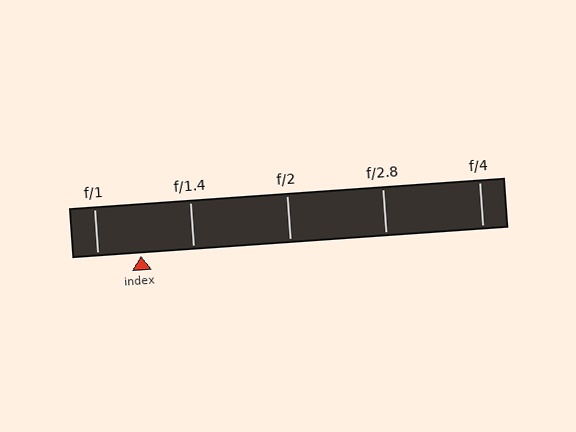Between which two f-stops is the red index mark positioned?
The index mark is between f/1 and f/1.4.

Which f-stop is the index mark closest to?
The index mark is closest to f/1.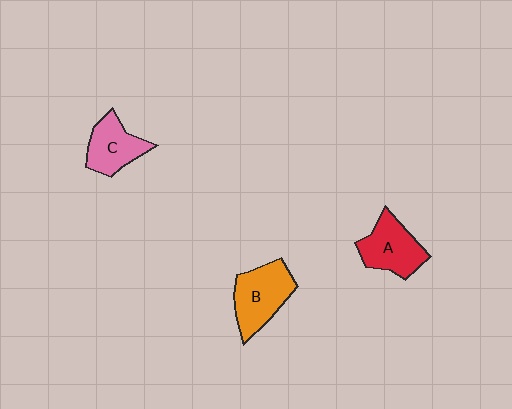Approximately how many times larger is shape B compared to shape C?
Approximately 1.3 times.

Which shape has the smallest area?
Shape C (pink).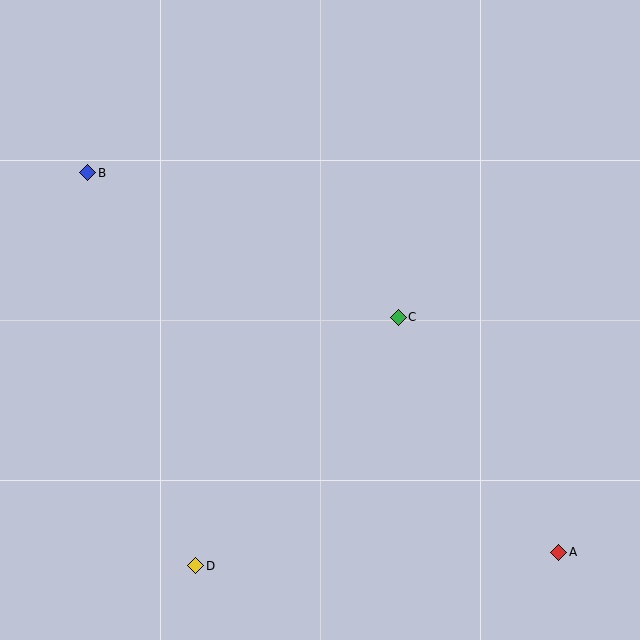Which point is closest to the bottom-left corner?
Point D is closest to the bottom-left corner.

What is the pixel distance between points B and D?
The distance between B and D is 408 pixels.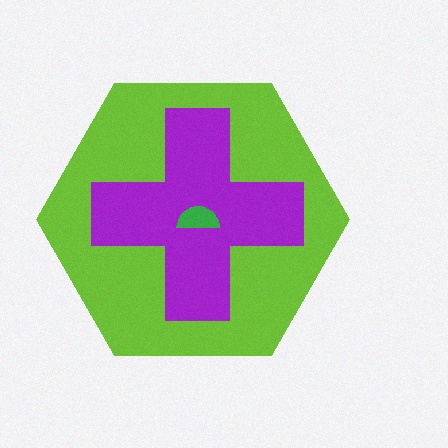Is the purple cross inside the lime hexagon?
Yes.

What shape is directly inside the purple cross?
The green semicircle.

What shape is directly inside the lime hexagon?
The purple cross.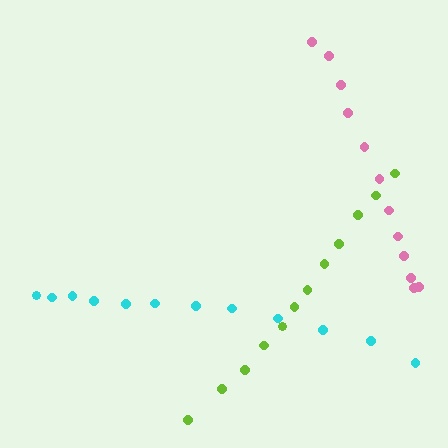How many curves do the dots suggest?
There are 3 distinct paths.